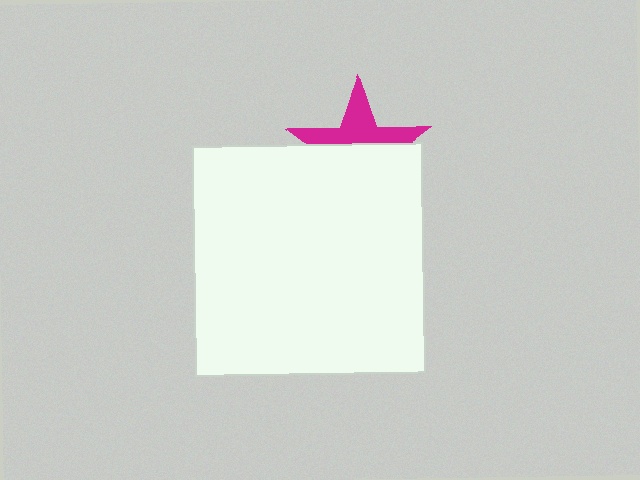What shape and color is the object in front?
The object in front is a white square.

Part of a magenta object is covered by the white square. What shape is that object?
It is a star.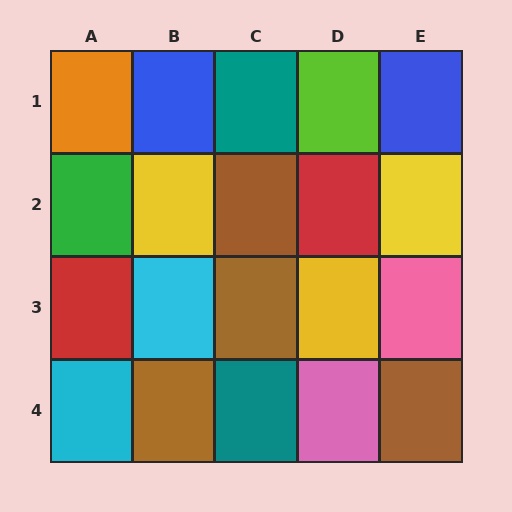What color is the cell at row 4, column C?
Teal.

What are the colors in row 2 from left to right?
Green, yellow, brown, red, yellow.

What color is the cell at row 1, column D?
Lime.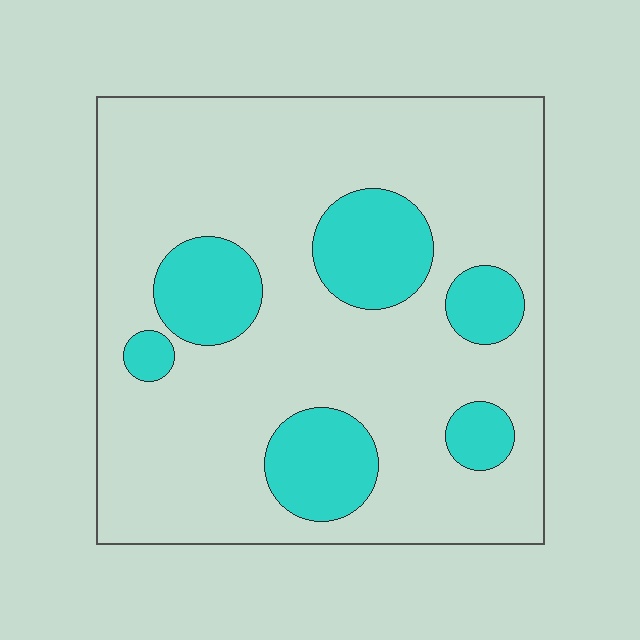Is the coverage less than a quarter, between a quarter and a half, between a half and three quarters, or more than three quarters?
Less than a quarter.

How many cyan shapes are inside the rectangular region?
6.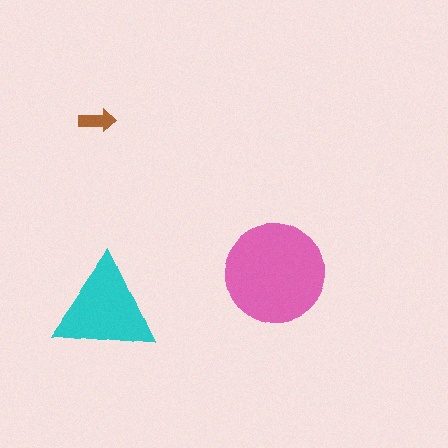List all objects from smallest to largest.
The brown arrow, the cyan triangle, the pink circle.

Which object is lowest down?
The cyan triangle is bottommost.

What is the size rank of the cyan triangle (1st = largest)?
2nd.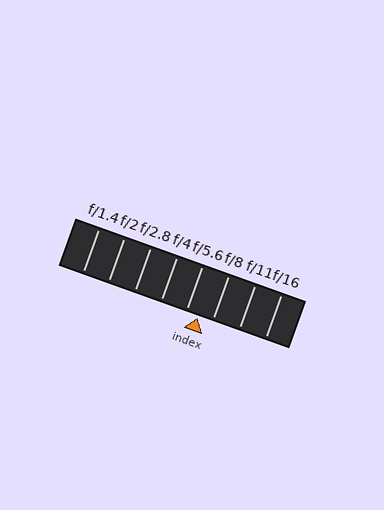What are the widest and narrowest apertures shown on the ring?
The widest aperture shown is f/1.4 and the narrowest is f/16.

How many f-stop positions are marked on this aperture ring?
There are 8 f-stop positions marked.